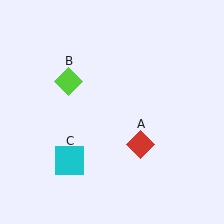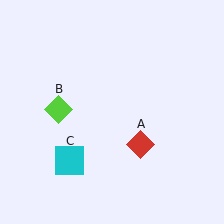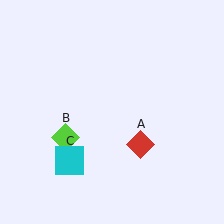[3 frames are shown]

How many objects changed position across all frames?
1 object changed position: lime diamond (object B).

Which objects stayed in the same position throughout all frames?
Red diamond (object A) and cyan square (object C) remained stationary.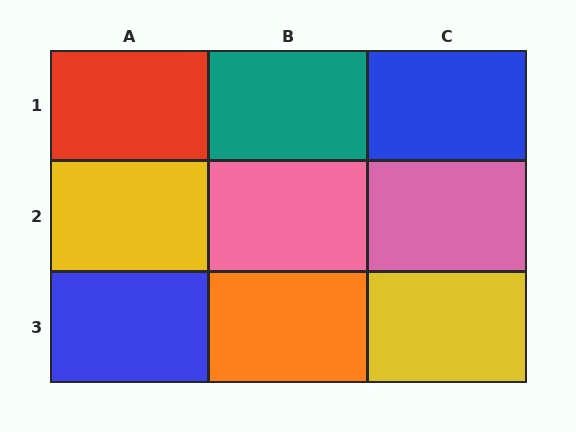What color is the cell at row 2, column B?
Pink.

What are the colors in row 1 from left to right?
Red, teal, blue.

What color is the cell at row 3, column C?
Yellow.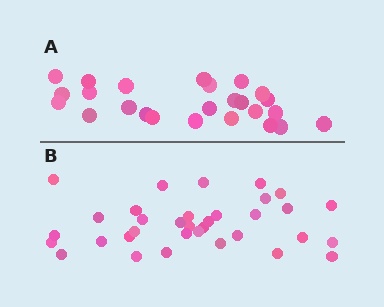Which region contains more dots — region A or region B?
Region B (the bottom region) has more dots.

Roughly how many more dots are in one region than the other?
Region B has roughly 8 or so more dots than region A.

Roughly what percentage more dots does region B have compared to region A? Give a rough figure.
About 35% more.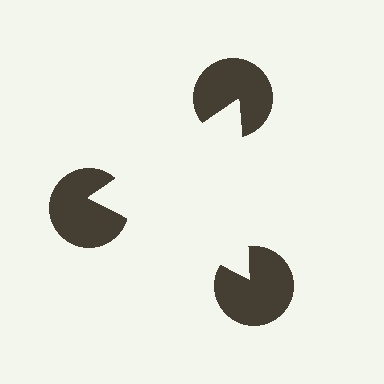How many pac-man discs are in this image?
There are 3 — one at each vertex of the illusory triangle.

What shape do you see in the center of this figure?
An illusory triangle — its edges are inferred from the aligned wedge cuts in the pac-man discs, not physically drawn.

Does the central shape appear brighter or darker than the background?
It typically appears slightly brighter than the background, even though no actual brightness change is drawn.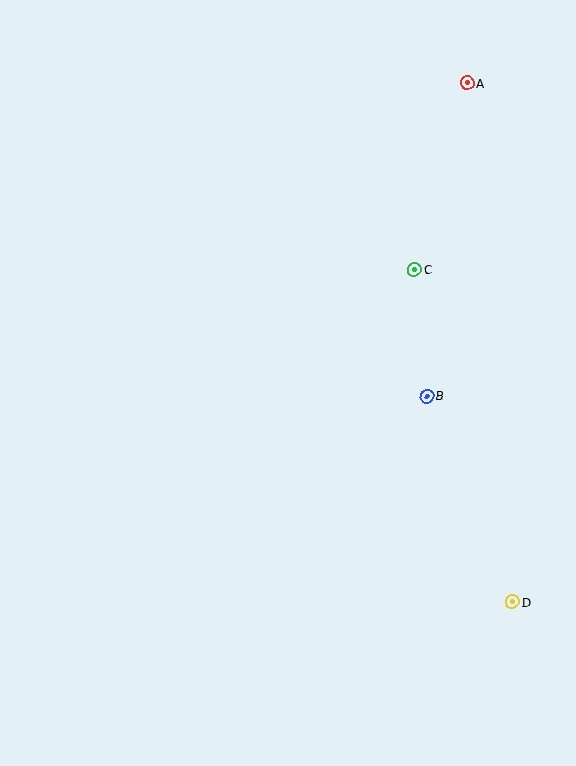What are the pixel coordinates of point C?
Point C is at (414, 269).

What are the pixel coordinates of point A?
Point A is at (467, 83).